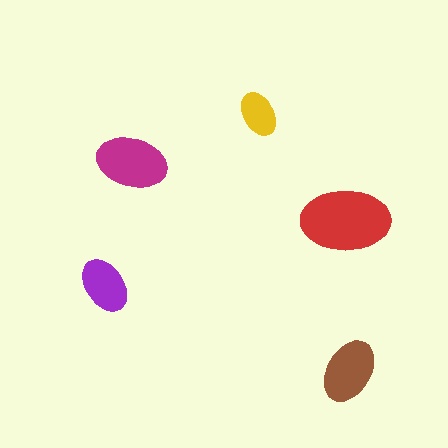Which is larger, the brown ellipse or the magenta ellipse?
The magenta one.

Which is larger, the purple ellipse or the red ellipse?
The red one.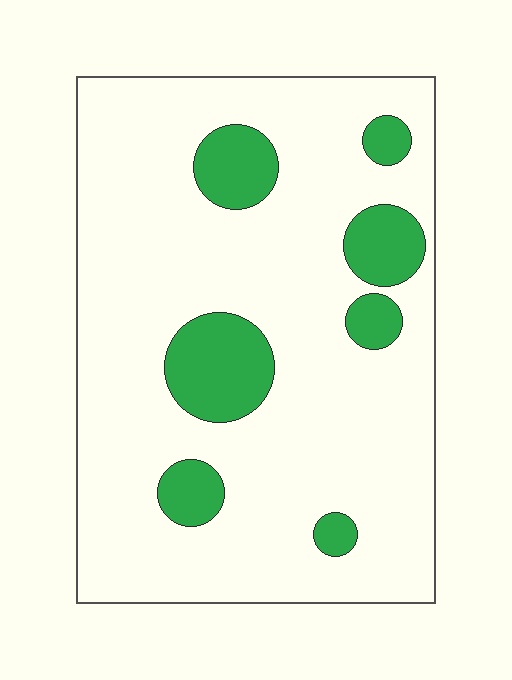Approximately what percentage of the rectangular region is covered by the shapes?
Approximately 15%.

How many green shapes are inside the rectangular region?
7.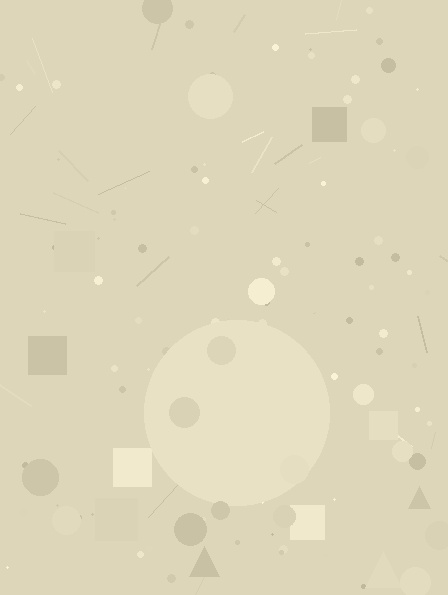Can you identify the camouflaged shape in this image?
The camouflaged shape is a circle.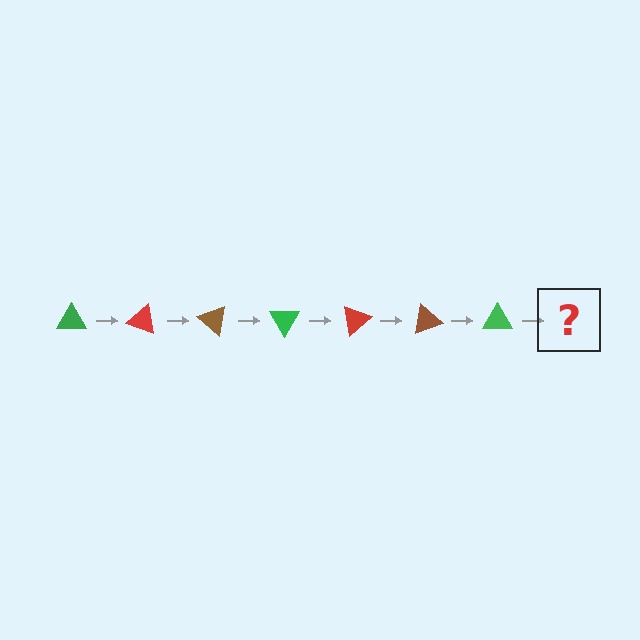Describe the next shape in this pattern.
It should be a red triangle, rotated 140 degrees from the start.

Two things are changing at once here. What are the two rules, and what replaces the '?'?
The two rules are that it rotates 20 degrees each step and the color cycles through green, red, and brown. The '?' should be a red triangle, rotated 140 degrees from the start.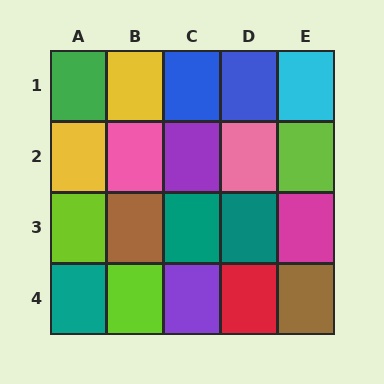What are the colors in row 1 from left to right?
Green, yellow, blue, blue, cyan.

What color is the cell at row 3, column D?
Teal.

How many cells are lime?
3 cells are lime.